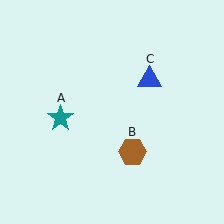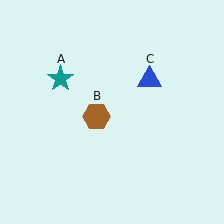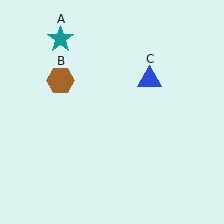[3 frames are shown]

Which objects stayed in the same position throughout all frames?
Blue triangle (object C) remained stationary.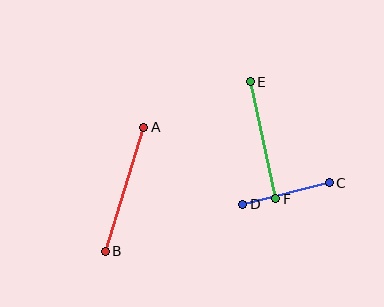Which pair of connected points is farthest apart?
Points A and B are farthest apart.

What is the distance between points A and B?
The distance is approximately 130 pixels.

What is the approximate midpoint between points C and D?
The midpoint is at approximately (286, 193) pixels.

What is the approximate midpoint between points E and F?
The midpoint is at approximately (263, 140) pixels.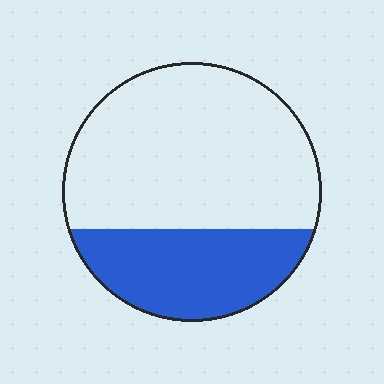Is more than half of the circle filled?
No.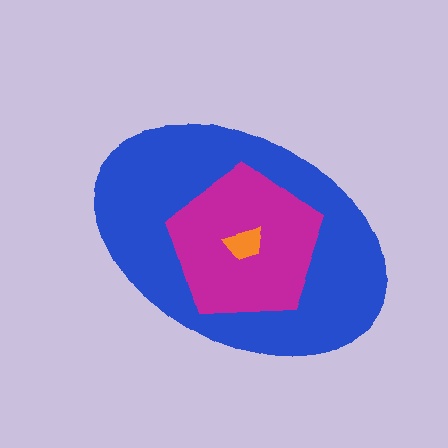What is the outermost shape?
The blue ellipse.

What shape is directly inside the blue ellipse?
The magenta pentagon.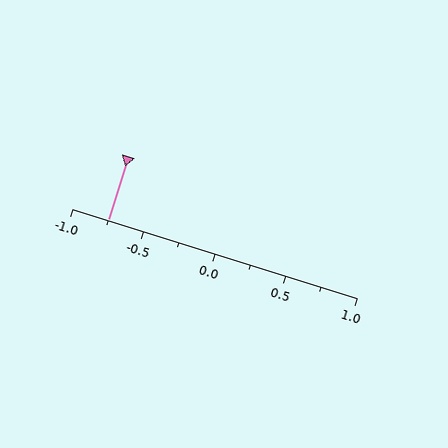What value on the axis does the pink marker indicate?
The marker indicates approximately -0.75.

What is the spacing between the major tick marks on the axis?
The major ticks are spaced 0.5 apart.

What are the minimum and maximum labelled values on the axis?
The axis runs from -1.0 to 1.0.